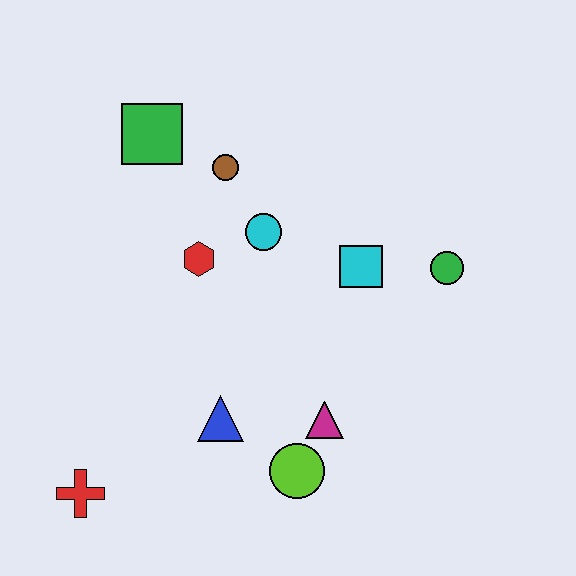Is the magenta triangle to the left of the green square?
No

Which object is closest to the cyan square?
The green circle is closest to the cyan square.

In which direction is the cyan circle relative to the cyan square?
The cyan circle is to the left of the cyan square.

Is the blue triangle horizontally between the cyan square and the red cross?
Yes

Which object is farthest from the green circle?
The red cross is farthest from the green circle.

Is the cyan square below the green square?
Yes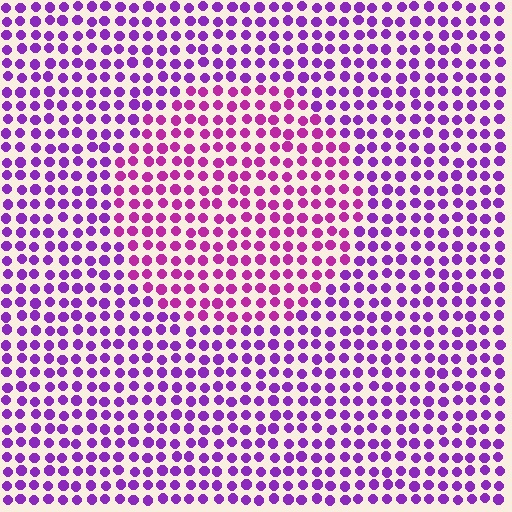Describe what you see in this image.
The image is filled with small purple elements in a uniform arrangement. A circle-shaped region is visible where the elements are tinted to a slightly different hue, forming a subtle color boundary.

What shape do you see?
I see a circle.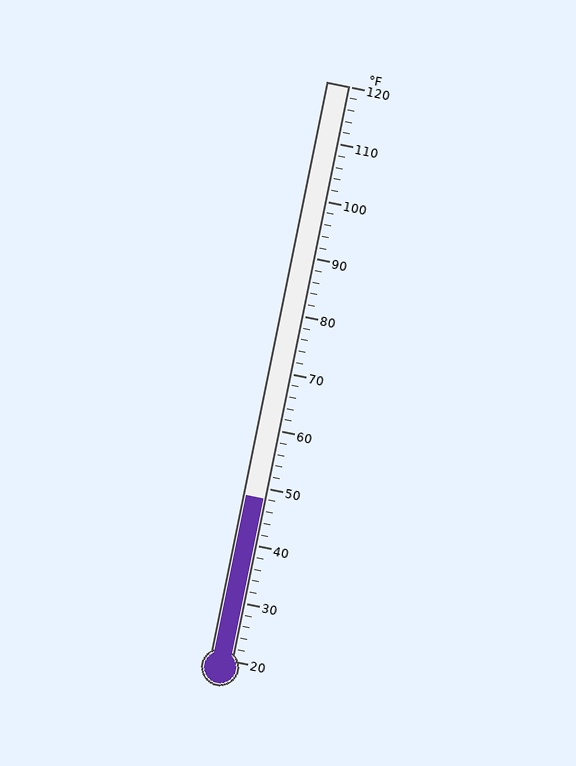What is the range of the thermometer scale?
The thermometer scale ranges from 20°F to 120°F.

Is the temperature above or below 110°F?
The temperature is below 110°F.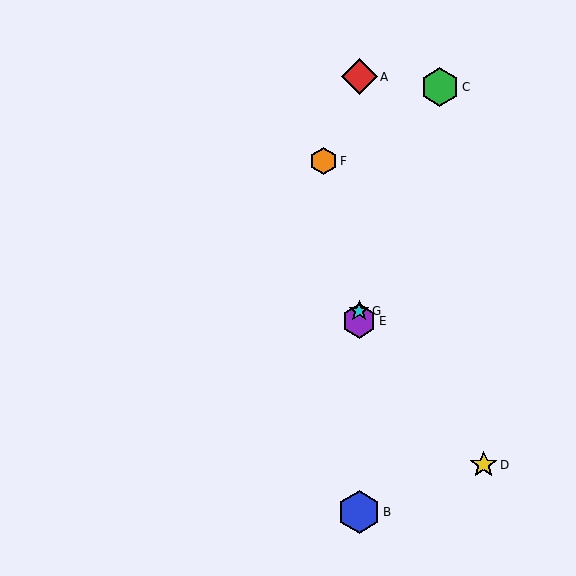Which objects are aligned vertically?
Objects A, B, E, G are aligned vertically.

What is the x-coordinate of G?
Object G is at x≈359.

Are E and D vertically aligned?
No, E is at x≈359 and D is at x≈484.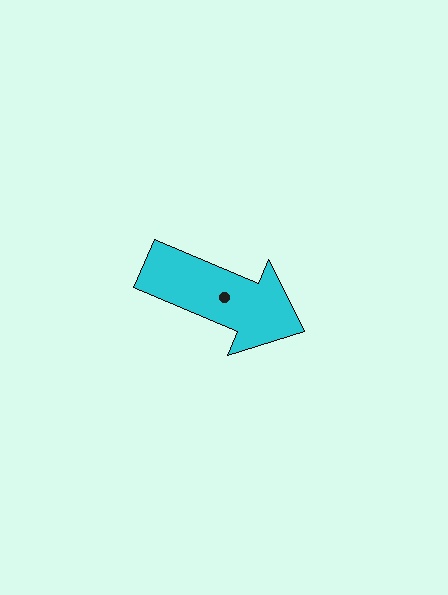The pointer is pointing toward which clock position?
Roughly 4 o'clock.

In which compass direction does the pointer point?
Southeast.